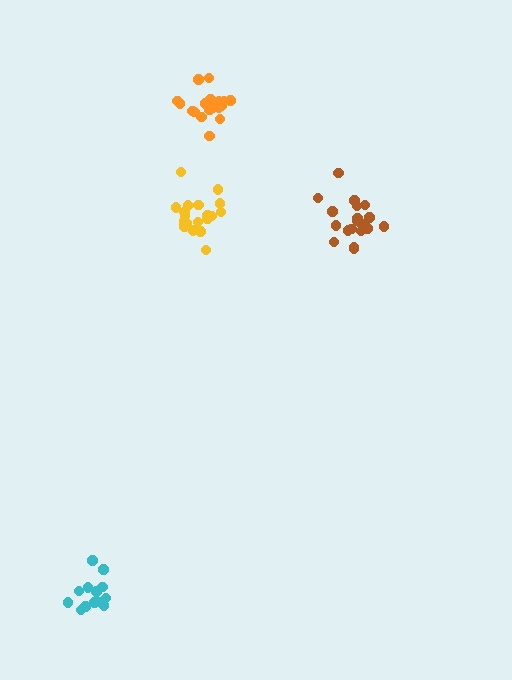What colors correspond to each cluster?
The clusters are colored: brown, yellow, cyan, orange.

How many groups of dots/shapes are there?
There are 4 groups.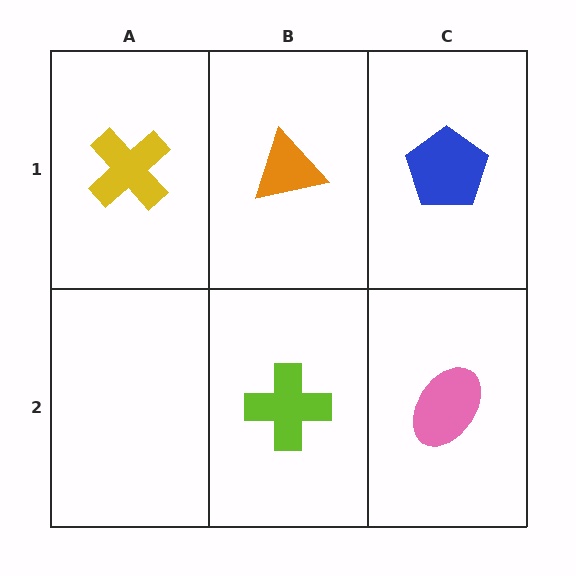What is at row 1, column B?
An orange triangle.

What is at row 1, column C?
A blue pentagon.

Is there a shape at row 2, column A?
No, that cell is empty.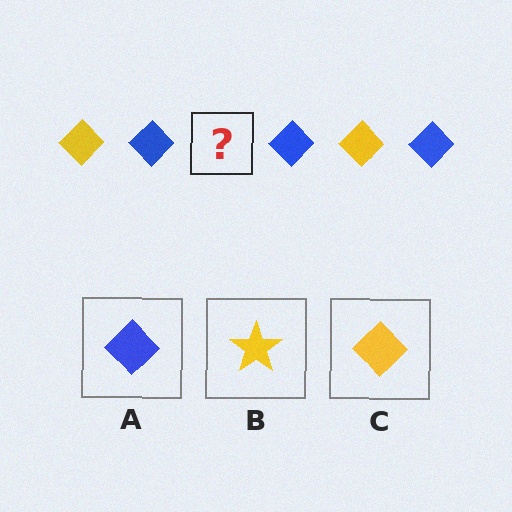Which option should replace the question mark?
Option C.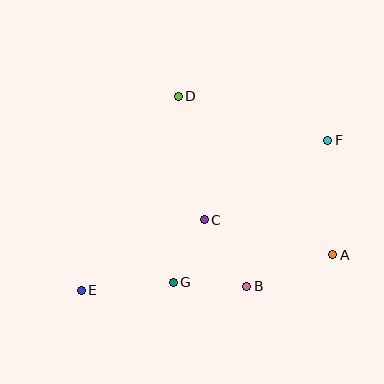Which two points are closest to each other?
Points C and G are closest to each other.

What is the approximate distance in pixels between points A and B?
The distance between A and B is approximately 91 pixels.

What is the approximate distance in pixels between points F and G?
The distance between F and G is approximately 210 pixels.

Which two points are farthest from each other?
Points E and F are farthest from each other.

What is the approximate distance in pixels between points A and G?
The distance between A and G is approximately 162 pixels.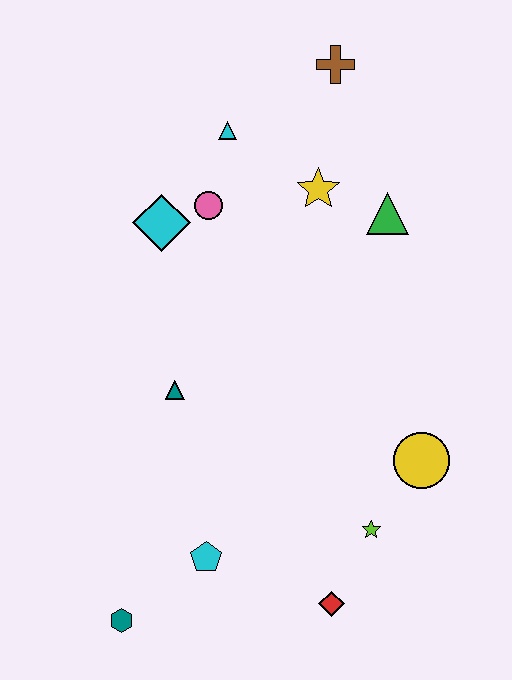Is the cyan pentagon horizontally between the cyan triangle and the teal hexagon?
Yes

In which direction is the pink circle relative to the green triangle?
The pink circle is to the left of the green triangle.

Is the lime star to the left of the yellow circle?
Yes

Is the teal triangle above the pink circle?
No